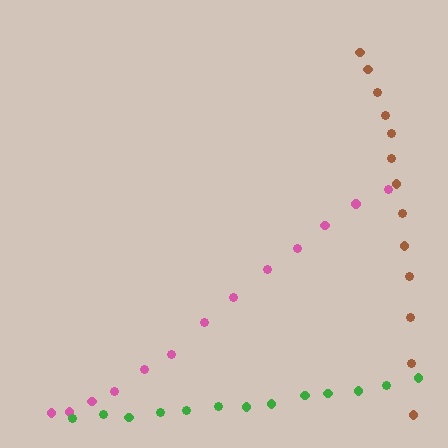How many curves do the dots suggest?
There are 3 distinct paths.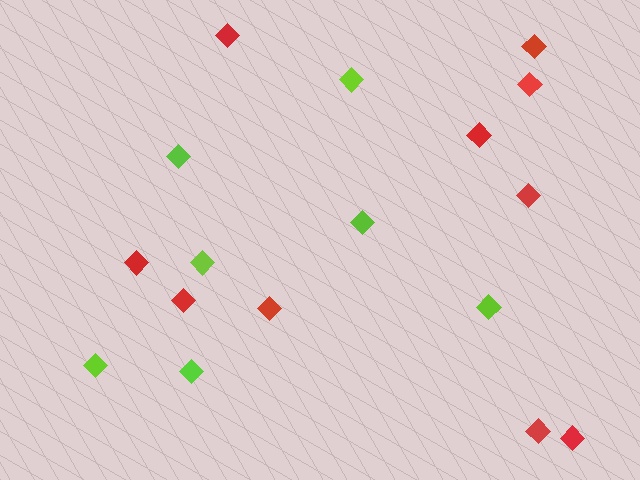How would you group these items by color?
There are 2 groups: one group of lime diamonds (7) and one group of red diamonds (10).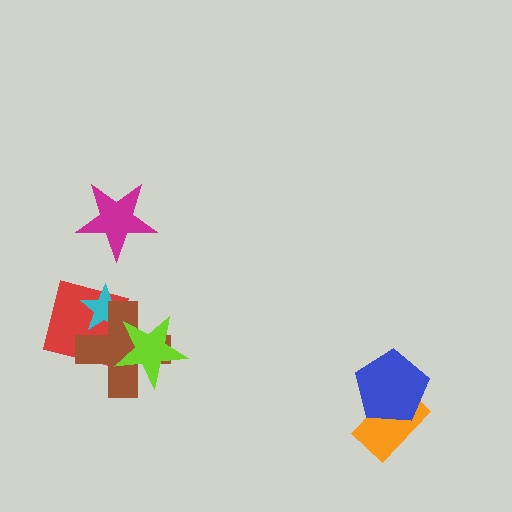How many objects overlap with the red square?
2 objects overlap with the red square.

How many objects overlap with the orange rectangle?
1 object overlaps with the orange rectangle.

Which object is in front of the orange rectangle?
The blue pentagon is in front of the orange rectangle.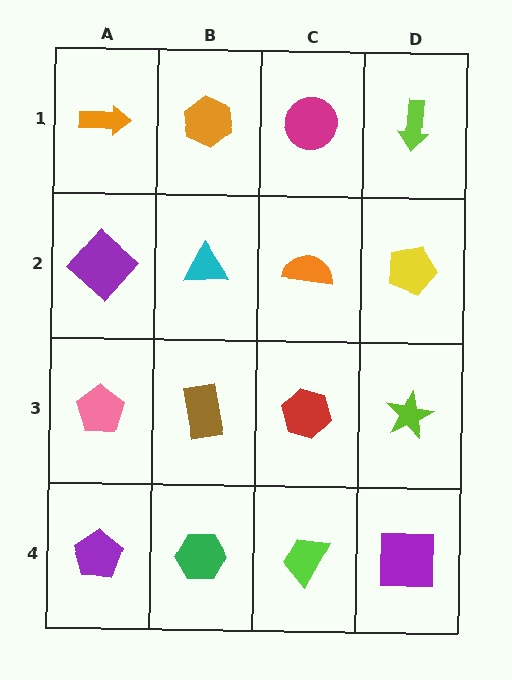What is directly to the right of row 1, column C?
A lime arrow.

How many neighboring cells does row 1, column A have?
2.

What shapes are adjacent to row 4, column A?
A pink pentagon (row 3, column A), a green hexagon (row 4, column B).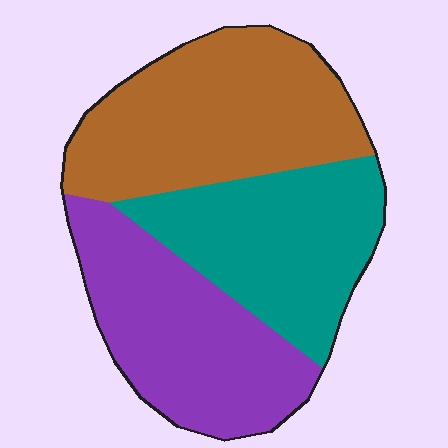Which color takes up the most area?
Brown, at roughly 35%.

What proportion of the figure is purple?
Purple covers roughly 30% of the figure.